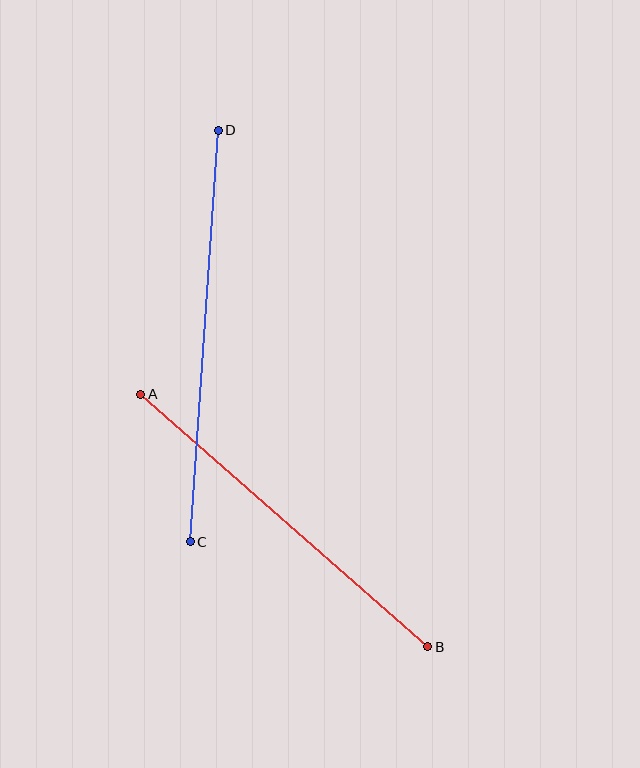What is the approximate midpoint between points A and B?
The midpoint is at approximately (284, 520) pixels.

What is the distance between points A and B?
The distance is approximately 382 pixels.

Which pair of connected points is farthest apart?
Points C and D are farthest apart.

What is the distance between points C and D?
The distance is approximately 413 pixels.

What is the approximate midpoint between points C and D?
The midpoint is at approximately (204, 336) pixels.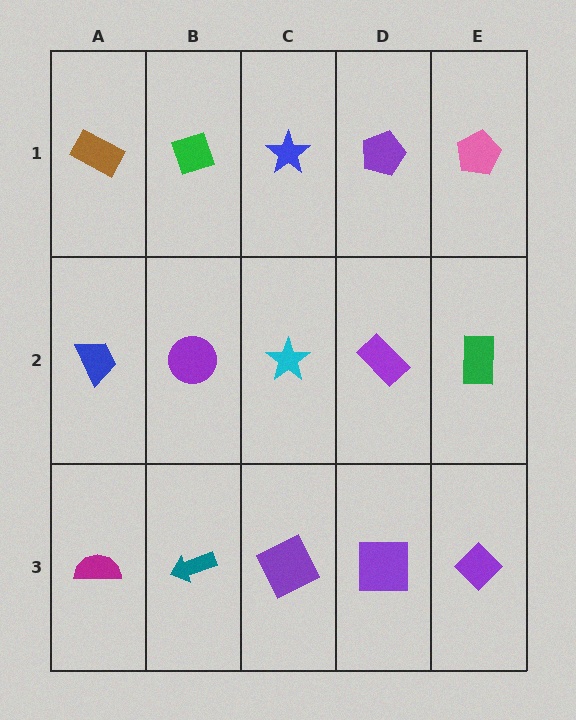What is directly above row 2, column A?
A brown rectangle.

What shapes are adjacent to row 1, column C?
A cyan star (row 2, column C), a green diamond (row 1, column B), a purple pentagon (row 1, column D).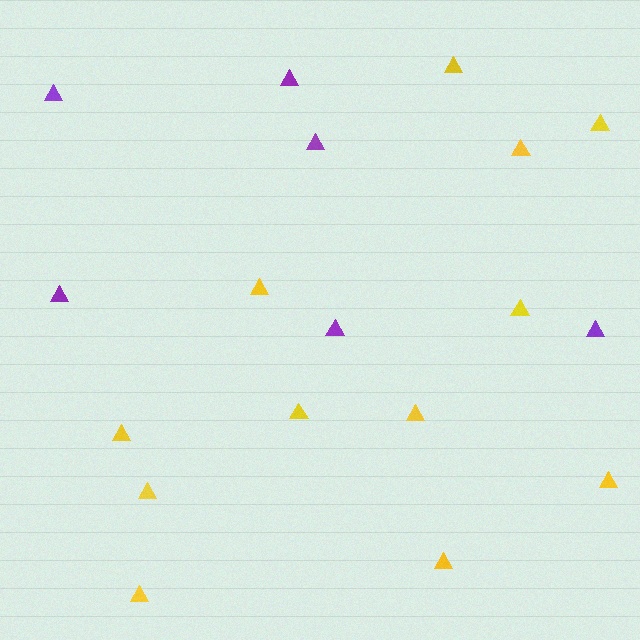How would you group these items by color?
There are 2 groups: one group of yellow triangles (12) and one group of purple triangles (6).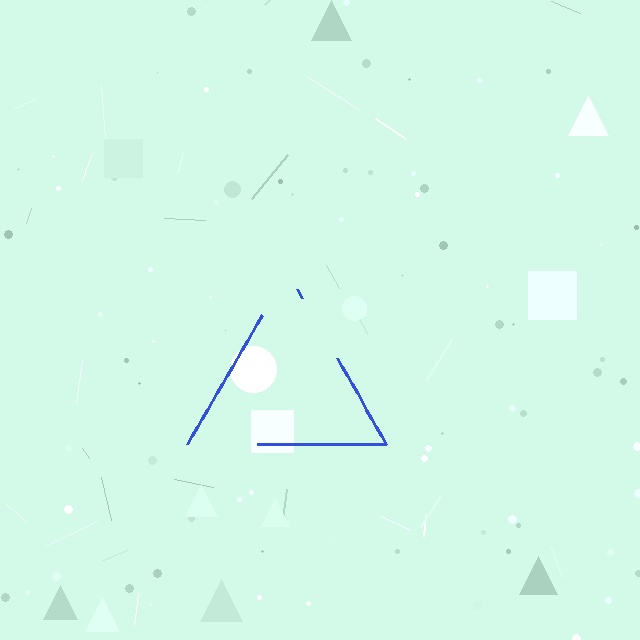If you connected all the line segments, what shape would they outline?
They would outline a triangle.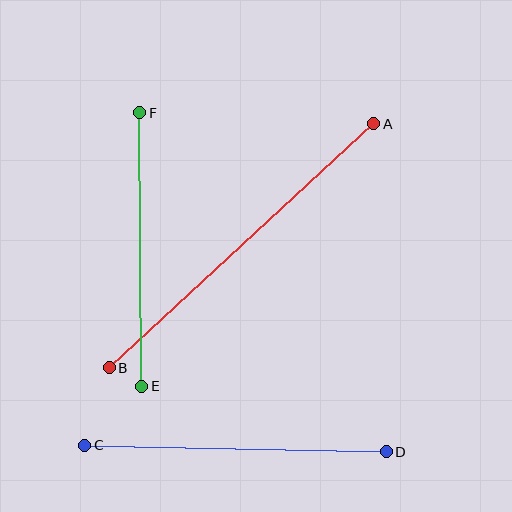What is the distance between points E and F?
The distance is approximately 273 pixels.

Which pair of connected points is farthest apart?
Points A and B are farthest apart.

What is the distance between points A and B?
The distance is approximately 360 pixels.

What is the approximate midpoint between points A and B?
The midpoint is at approximately (241, 246) pixels.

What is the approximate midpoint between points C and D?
The midpoint is at approximately (235, 448) pixels.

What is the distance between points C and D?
The distance is approximately 302 pixels.